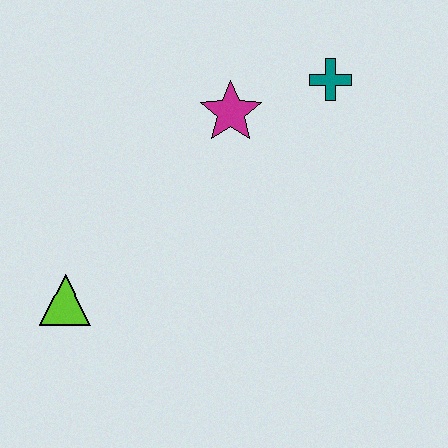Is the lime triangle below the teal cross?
Yes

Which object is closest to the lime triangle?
The magenta star is closest to the lime triangle.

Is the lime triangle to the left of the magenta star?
Yes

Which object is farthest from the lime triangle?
The teal cross is farthest from the lime triangle.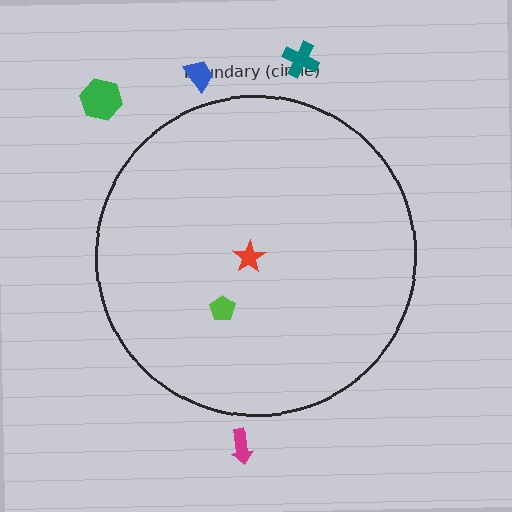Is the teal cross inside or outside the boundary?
Outside.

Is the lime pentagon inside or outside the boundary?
Inside.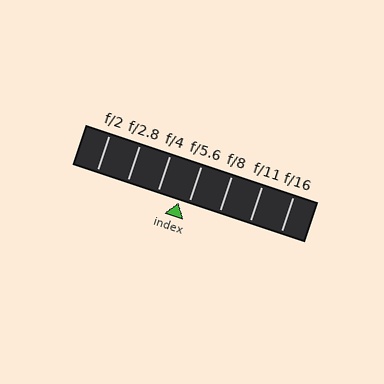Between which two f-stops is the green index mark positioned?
The index mark is between f/4 and f/5.6.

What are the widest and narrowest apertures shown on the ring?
The widest aperture shown is f/2 and the narrowest is f/16.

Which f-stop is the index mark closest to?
The index mark is closest to f/5.6.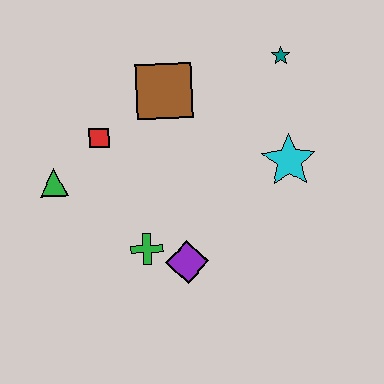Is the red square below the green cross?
No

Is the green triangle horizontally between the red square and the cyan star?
No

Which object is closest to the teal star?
The cyan star is closest to the teal star.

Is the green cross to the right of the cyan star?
No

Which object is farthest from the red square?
The teal star is farthest from the red square.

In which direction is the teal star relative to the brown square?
The teal star is to the right of the brown square.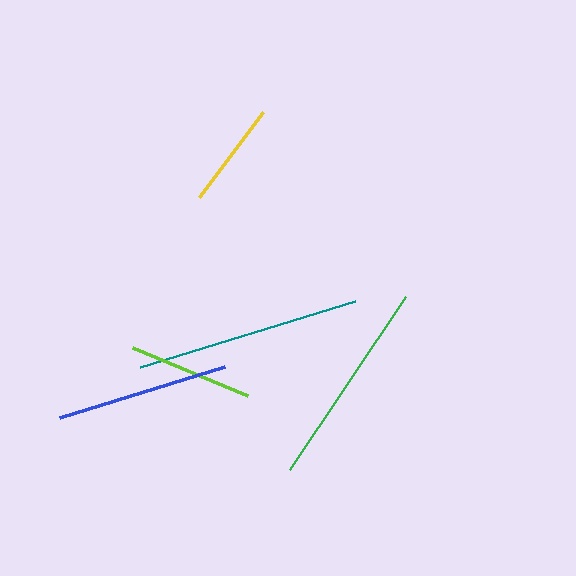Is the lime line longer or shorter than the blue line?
The blue line is longer than the lime line.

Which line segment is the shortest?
The yellow line is the shortest at approximately 107 pixels.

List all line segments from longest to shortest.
From longest to shortest: teal, green, blue, lime, yellow.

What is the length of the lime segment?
The lime segment is approximately 124 pixels long.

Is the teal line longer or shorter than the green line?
The teal line is longer than the green line.